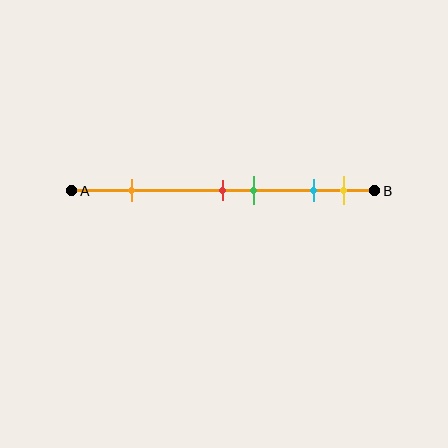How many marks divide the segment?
There are 5 marks dividing the segment.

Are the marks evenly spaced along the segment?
No, the marks are not evenly spaced.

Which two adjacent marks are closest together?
The red and green marks are the closest adjacent pair.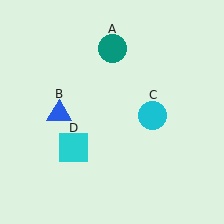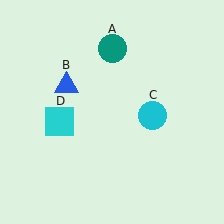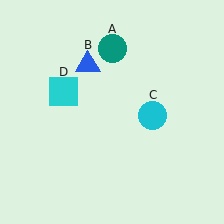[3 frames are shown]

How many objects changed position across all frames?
2 objects changed position: blue triangle (object B), cyan square (object D).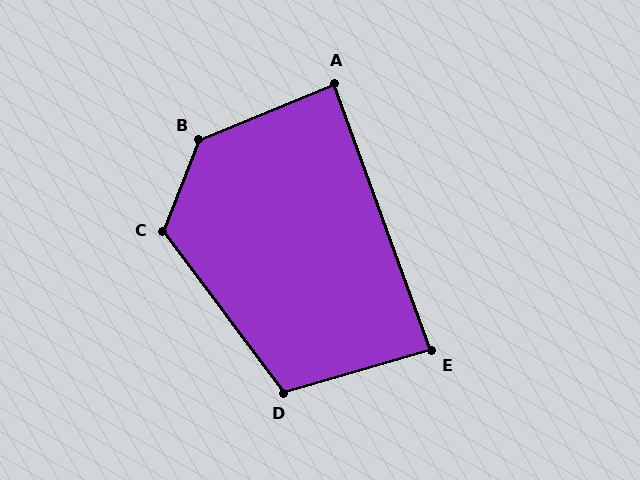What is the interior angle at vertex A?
Approximately 87 degrees (approximately right).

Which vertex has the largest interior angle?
B, at approximately 134 degrees.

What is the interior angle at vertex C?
Approximately 122 degrees (obtuse).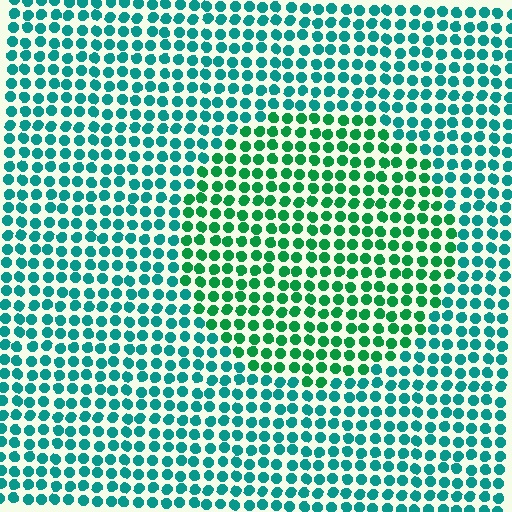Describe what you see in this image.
The image is filled with small teal elements in a uniform arrangement. A circle-shaped region is visible where the elements are tinted to a slightly different hue, forming a subtle color boundary.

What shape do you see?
I see a circle.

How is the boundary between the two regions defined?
The boundary is defined purely by a slight shift in hue (about 33 degrees). Spacing, size, and orientation are identical on both sides.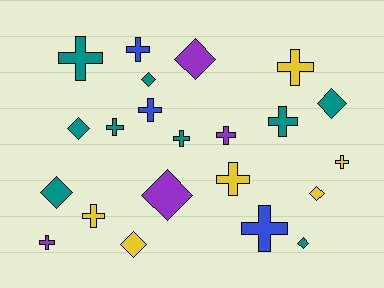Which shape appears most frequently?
Cross, with 13 objects.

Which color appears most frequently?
Teal, with 9 objects.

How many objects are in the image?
There are 22 objects.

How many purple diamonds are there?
There are 2 purple diamonds.